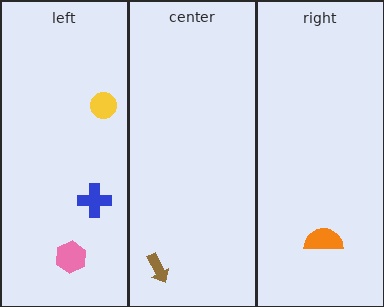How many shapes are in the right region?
1.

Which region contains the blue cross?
The left region.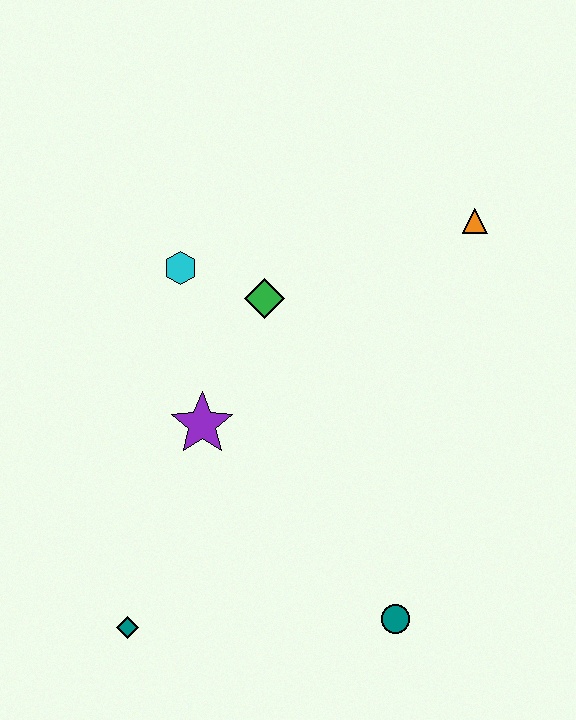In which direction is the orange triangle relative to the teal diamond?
The orange triangle is above the teal diamond.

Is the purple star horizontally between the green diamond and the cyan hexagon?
Yes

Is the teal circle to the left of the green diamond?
No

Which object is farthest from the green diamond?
The teal diamond is farthest from the green diamond.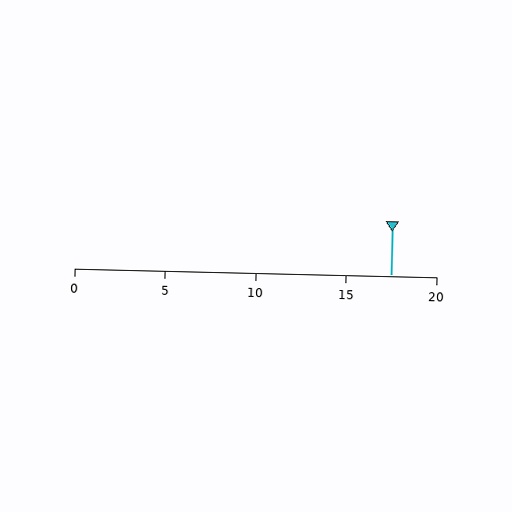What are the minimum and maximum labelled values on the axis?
The axis runs from 0 to 20.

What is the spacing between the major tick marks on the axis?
The major ticks are spaced 5 apart.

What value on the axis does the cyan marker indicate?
The marker indicates approximately 17.5.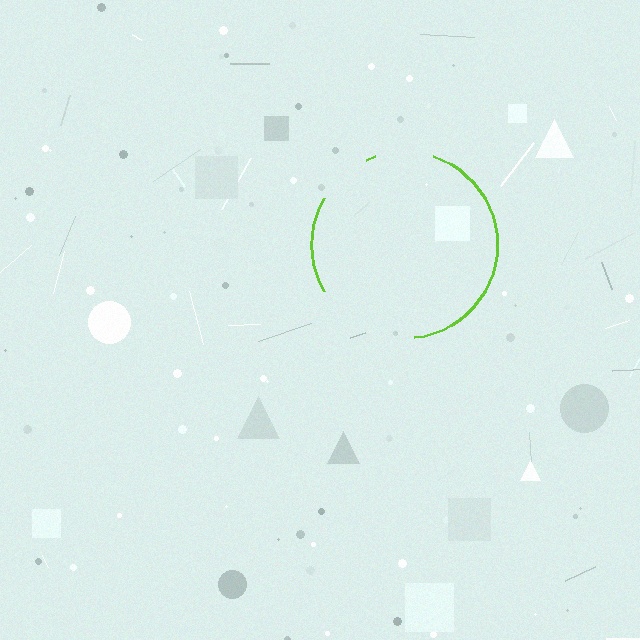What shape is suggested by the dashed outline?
The dashed outline suggests a circle.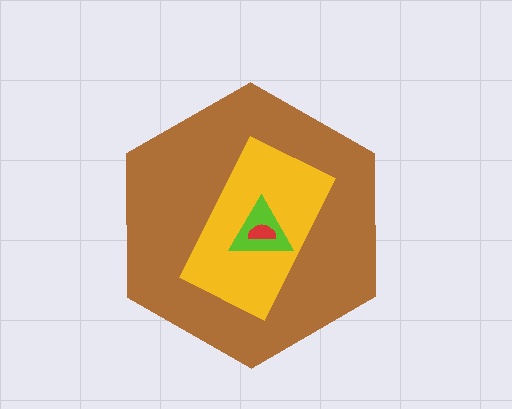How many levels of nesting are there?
4.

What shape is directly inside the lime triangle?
The red semicircle.